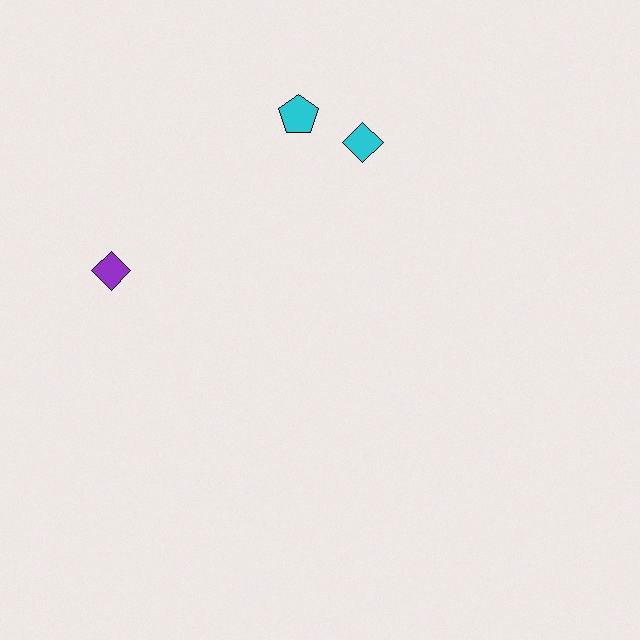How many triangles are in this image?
There are no triangles.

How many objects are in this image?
There are 3 objects.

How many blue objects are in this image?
There are no blue objects.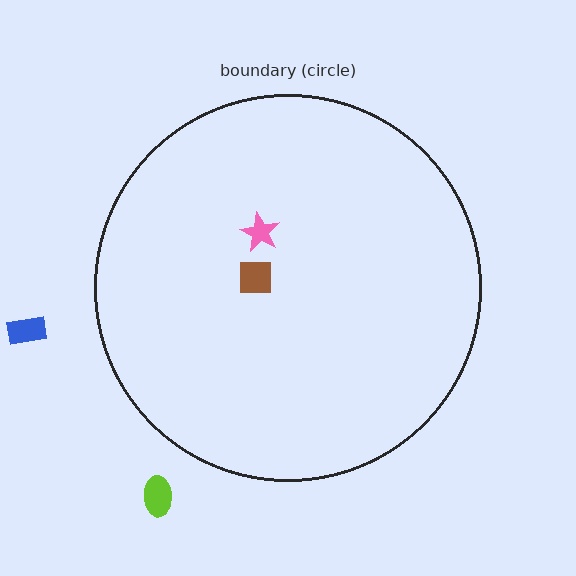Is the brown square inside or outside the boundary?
Inside.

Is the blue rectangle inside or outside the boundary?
Outside.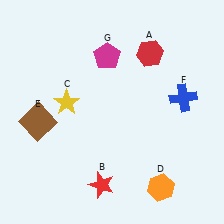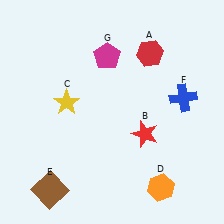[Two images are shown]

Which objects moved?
The objects that moved are: the red star (B), the brown square (E).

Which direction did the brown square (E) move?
The brown square (E) moved down.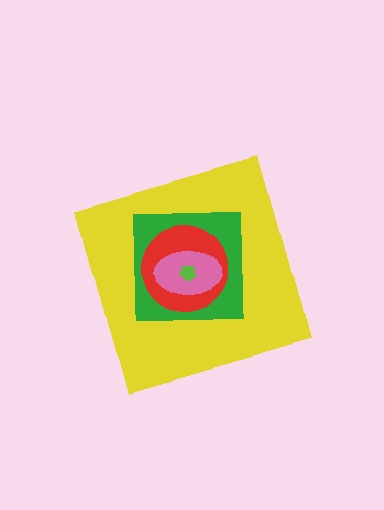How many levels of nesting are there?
5.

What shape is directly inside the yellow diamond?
The green square.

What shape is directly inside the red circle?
The pink ellipse.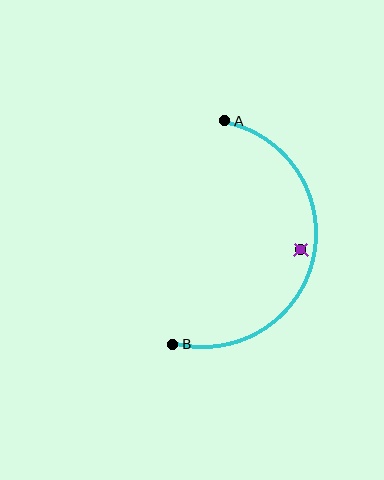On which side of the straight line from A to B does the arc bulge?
The arc bulges to the right of the straight line connecting A and B.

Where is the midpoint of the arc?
The arc midpoint is the point on the curve farthest from the straight line joining A and B. It sits to the right of that line.